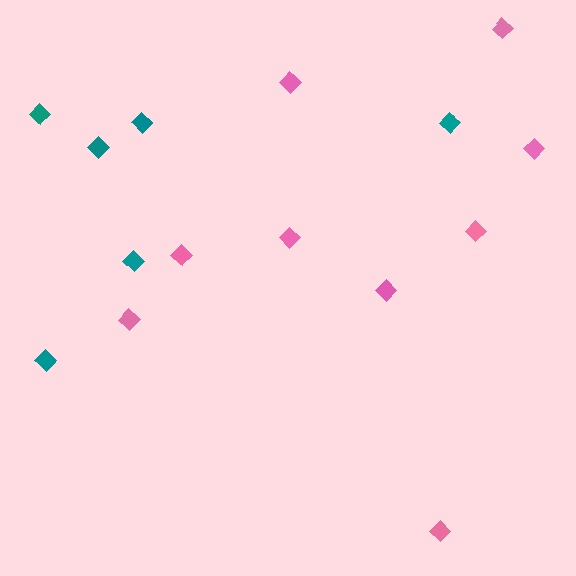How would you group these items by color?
There are 2 groups: one group of pink diamonds (9) and one group of teal diamonds (6).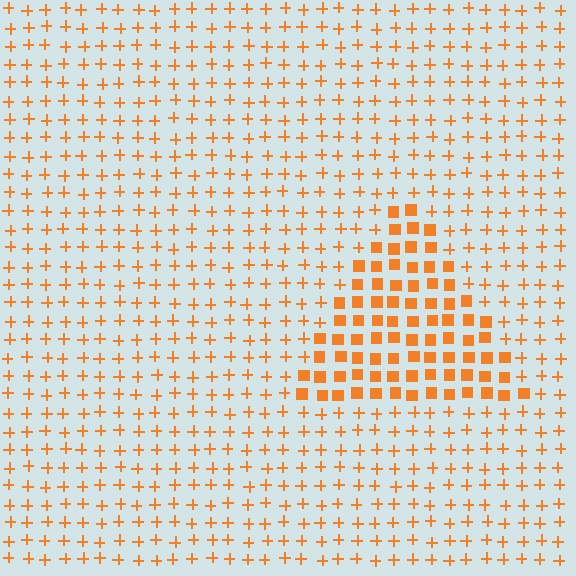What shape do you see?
I see a triangle.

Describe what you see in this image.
The image is filled with small orange elements arranged in a uniform grid. A triangle-shaped region contains squares, while the surrounding area contains plus signs. The boundary is defined purely by the change in element shape.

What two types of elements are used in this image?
The image uses squares inside the triangle region and plus signs outside it.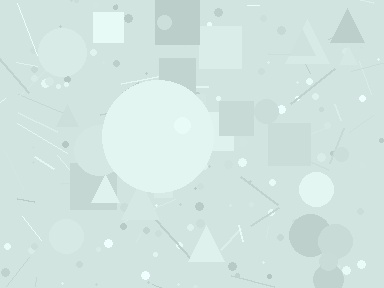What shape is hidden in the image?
A circle is hidden in the image.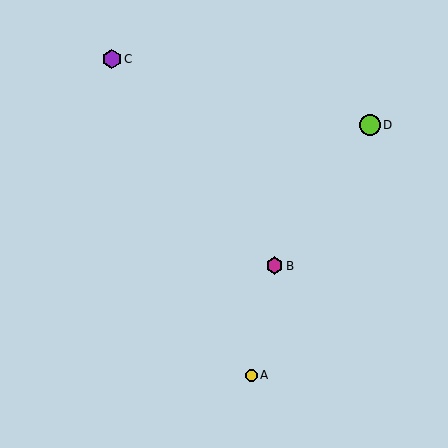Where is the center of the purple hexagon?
The center of the purple hexagon is at (112, 59).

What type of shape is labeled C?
Shape C is a purple hexagon.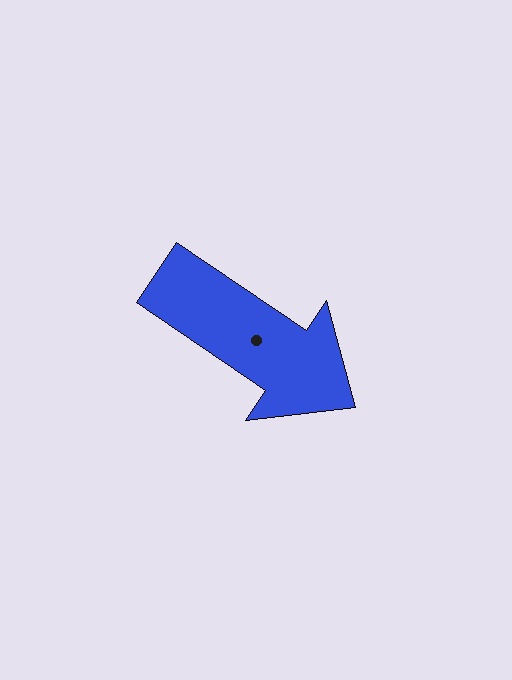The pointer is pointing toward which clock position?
Roughly 4 o'clock.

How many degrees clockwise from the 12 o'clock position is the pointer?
Approximately 124 degrees.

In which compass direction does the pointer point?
Southeast.